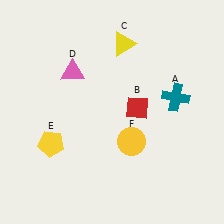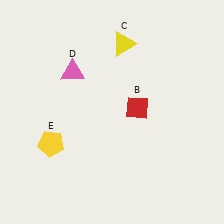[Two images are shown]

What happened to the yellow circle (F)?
The yellow circle (F) was removed in Image 2. It was in the bottom-right area of Image 1.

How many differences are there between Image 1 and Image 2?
There are 2 differences between the two images.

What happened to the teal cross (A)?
The teal cross (A) was removed in Image 2. It was in the top-right area of Image 1.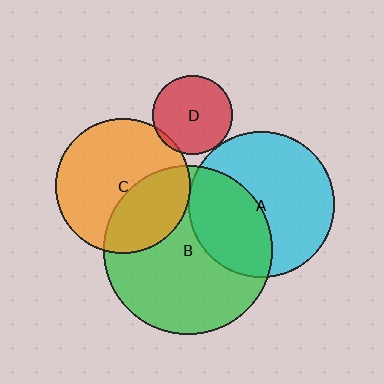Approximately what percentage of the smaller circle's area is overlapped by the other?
Approximately 35%.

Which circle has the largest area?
Circle B (green).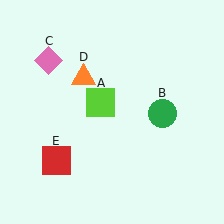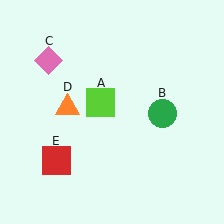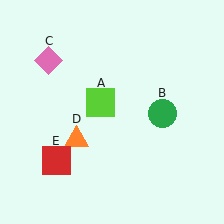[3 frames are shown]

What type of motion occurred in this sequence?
The orange triangle (object D) rotated counterclockwise around the center of the scene.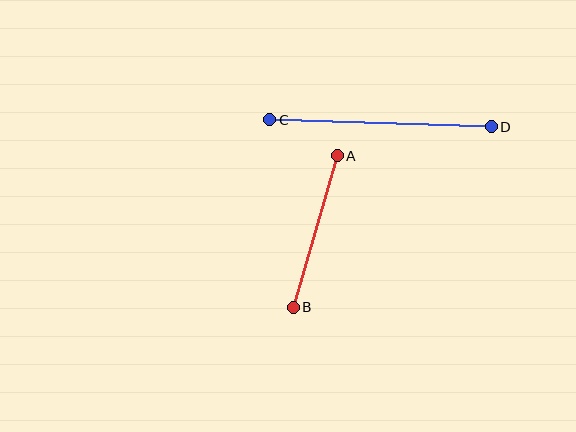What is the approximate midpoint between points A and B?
The midpoint is at approximately (315, 232) pixels.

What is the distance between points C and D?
The distance is approximately 221 pixels.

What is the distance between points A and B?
The distance is approximately 158 pixels.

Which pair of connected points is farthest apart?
Points C and D are farthest apart.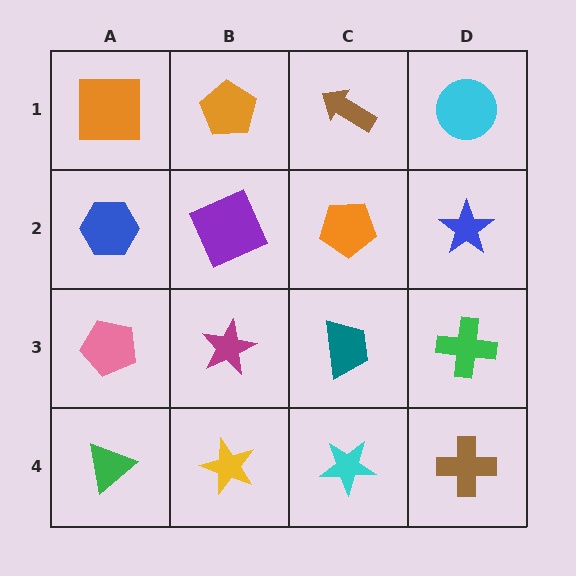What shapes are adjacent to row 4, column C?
A teal trapezoid (row 3, column C), a yellow star (row 4, column B), a brown cross (row 4, column D).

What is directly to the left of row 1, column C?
An orange pentagon.